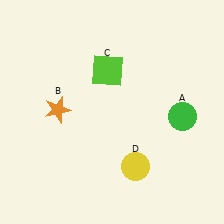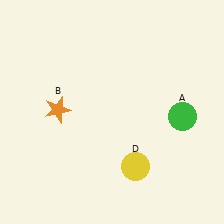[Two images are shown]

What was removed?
The lime square (C) was removed in Image 2.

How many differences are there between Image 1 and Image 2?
There is 1 difference between the two images.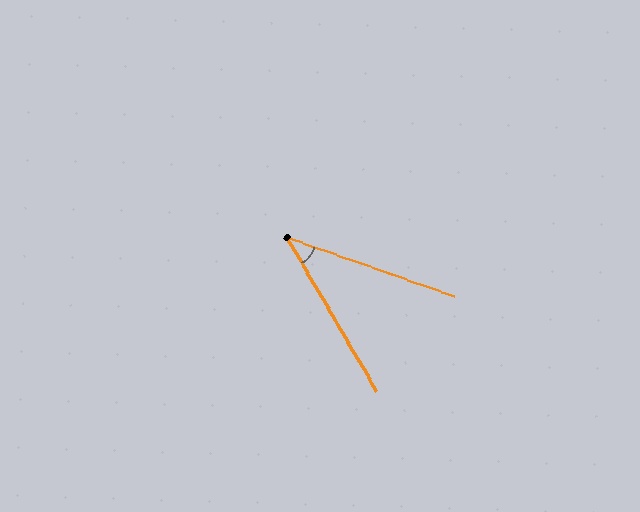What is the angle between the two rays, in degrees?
Approximately 40 degrees.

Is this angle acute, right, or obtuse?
It is acute.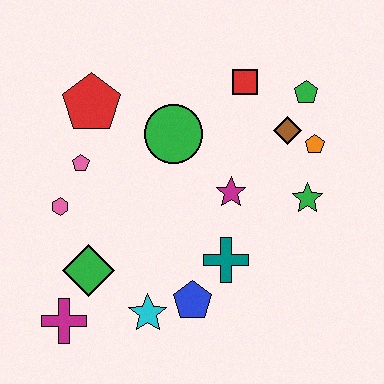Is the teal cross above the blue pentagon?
Yes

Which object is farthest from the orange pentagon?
The magenta cross is farthest from the orange pentagon.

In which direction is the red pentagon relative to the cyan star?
The red pentagon is above the cyan star.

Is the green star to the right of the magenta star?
Yes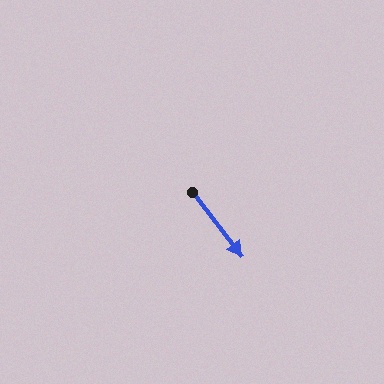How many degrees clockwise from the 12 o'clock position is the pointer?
Approximately 142 degrees.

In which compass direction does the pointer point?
Southeast.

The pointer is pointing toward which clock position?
Roughly 5 o'clock.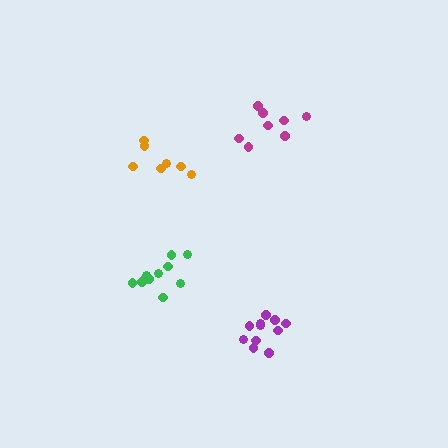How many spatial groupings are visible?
There are 4 spatial groupings.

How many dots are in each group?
Group 1: 7 dots, Group 2: 8 dots, Group 3: 11 dots, Group 4: 11 dots (37 total).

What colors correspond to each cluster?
The clusters are colored: orange, magenta, green, purple.